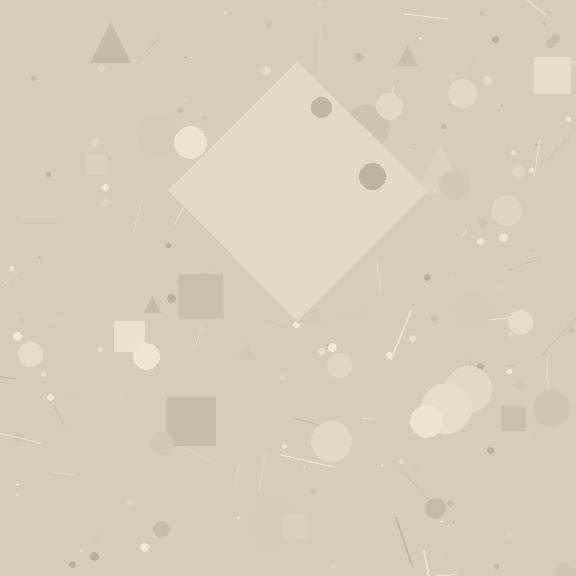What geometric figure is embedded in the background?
A diamond is embedded in the background.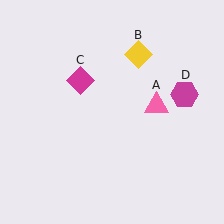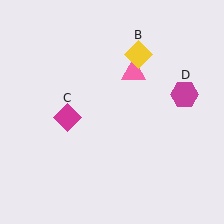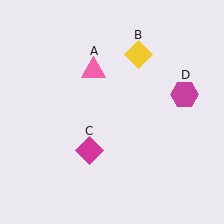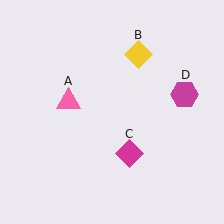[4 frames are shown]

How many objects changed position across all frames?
2 objects changed position: pink triangle (object A), magenta diamond (object C).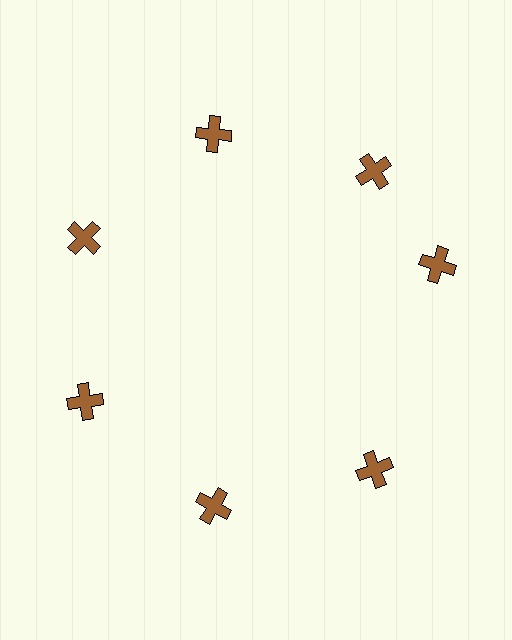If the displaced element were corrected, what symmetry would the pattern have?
It would have 7-fold rotational symmetry — the pattern would map onto itself every 51 degrees.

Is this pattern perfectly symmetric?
No. The 7 brown crosses are arranged in a ring, but one element near the 3 o'clock position is rotated out of alignment along the ring, breaking the 7-fold rotational symmetry.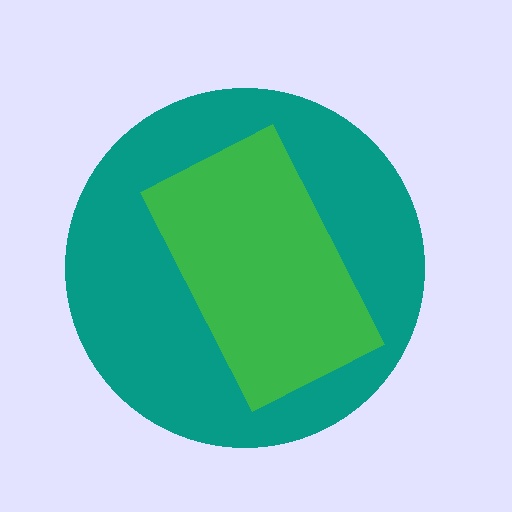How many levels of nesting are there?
2.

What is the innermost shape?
The green rectangle.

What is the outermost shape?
The teal circle.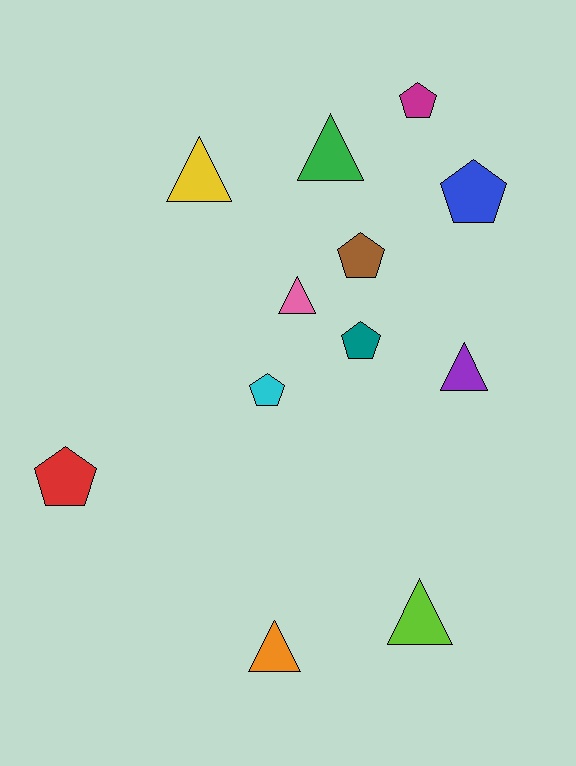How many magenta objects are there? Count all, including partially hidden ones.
There is 1 magenta object.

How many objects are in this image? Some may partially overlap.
There are 12 objects.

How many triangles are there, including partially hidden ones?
There are 6 triangles.